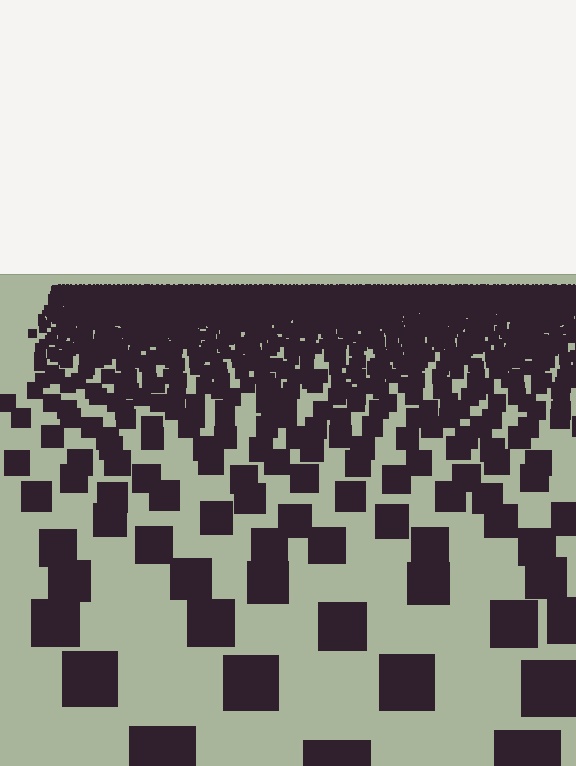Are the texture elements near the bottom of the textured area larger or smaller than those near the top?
Larger. Near the bottom, elements are closer to the viewer and appear at a bigger on-screen size.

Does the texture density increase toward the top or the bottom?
Density increases toward the top.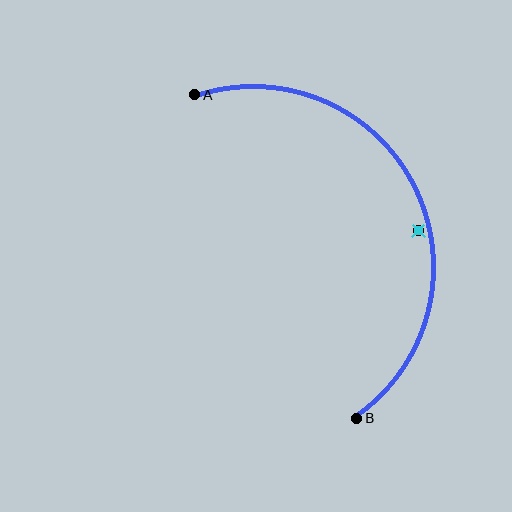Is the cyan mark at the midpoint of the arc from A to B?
No — the cyan mark does not lie on the arc at all. It sits slightly inside the curve.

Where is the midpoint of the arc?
The arc midpoint is the point on the curve farthest from the straight line joining A and B. It sits to the right of that line.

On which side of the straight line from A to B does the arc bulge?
The arc bulges to the right of the straight line connecting A and B.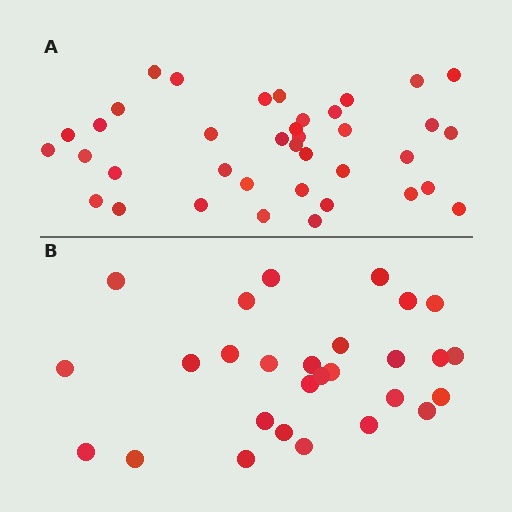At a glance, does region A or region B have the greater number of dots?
Region A (the top region) has more dots.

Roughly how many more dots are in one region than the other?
Region A has roughly 10 or so more dots than region B.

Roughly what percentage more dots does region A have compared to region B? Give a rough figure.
About 35% more.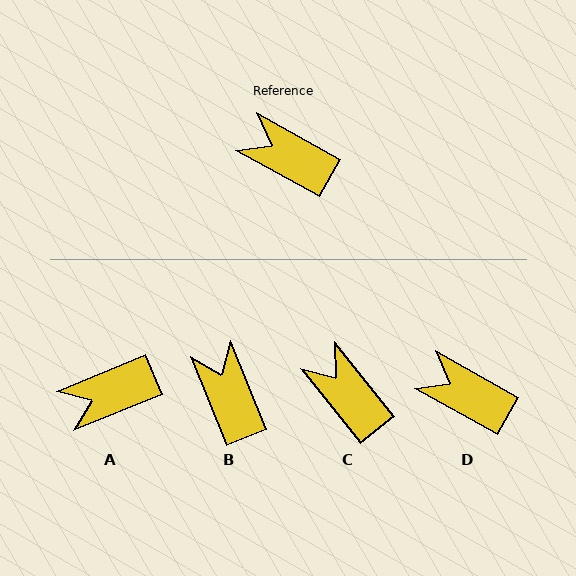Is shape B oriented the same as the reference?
No, it is off by about 39 degrees.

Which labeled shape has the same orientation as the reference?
D.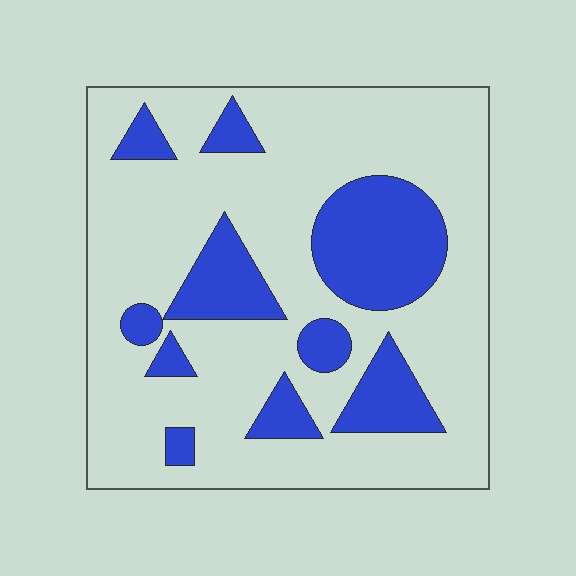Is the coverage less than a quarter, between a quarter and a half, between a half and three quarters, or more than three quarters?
Less than a quarter.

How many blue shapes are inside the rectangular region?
10.